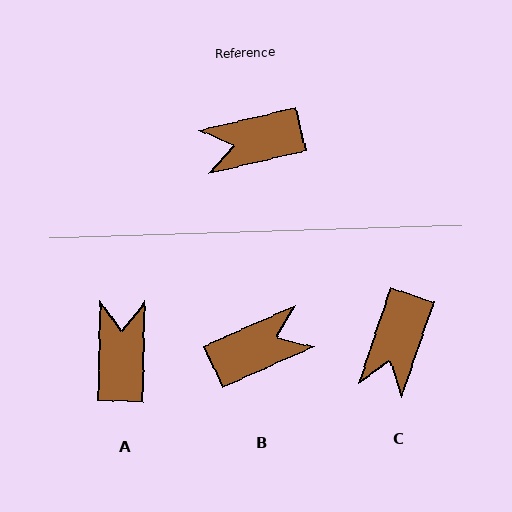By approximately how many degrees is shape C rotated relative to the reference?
Approximately 58 degrees counter-clockwise.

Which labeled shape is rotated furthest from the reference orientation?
B, about 169 degrees away.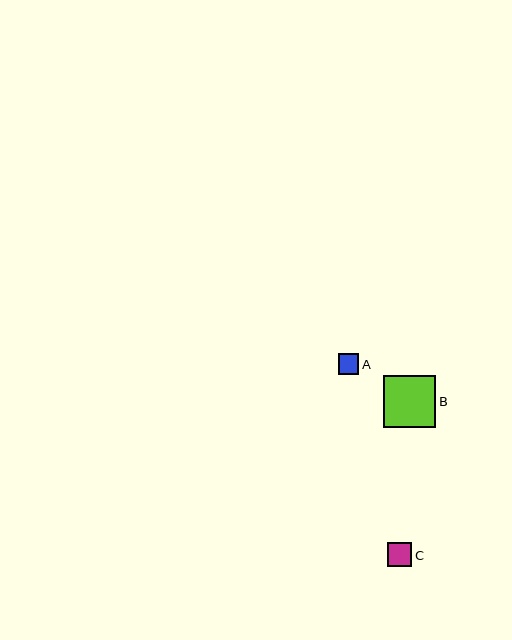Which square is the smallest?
Square A is the smallest with a size of approximately 20 pixels.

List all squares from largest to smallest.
From largest to smallest: B, C, A.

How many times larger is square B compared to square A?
Square B is approximately 2.6 times the size of square A.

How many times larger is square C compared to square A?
Square C is approximately 1.2 times the size of square A.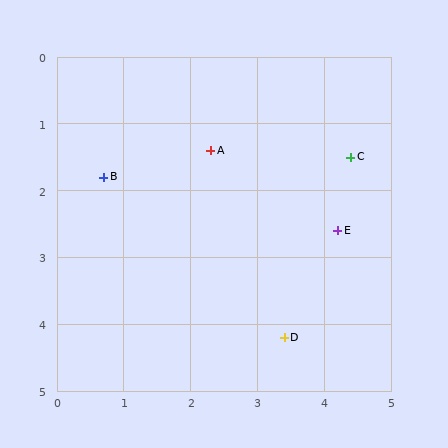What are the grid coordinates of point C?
Point C is at approximately (4.4, 1.5).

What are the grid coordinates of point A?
Point A is at approximately (2.3, 1.4).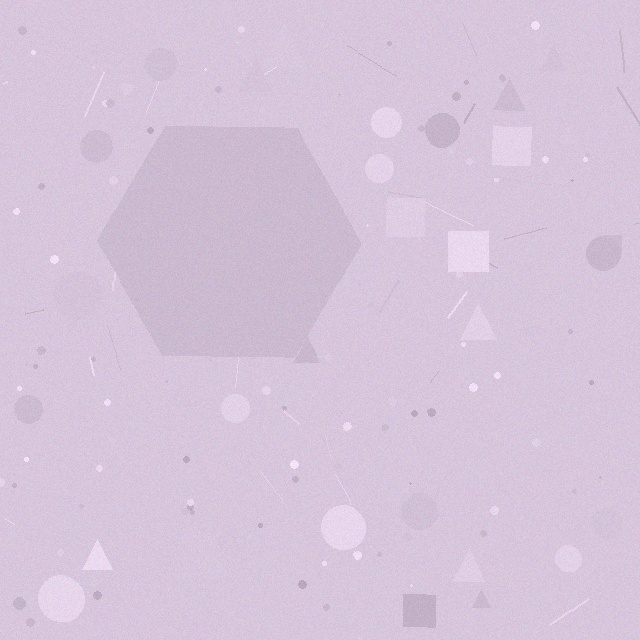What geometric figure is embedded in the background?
A hexagon is embedded in the background.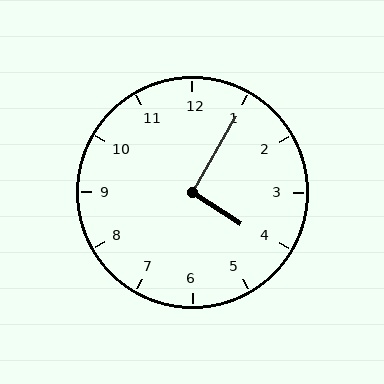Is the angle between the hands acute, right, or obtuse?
It is right.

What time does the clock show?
4:05.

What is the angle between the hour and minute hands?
Approximately 92 degrees.